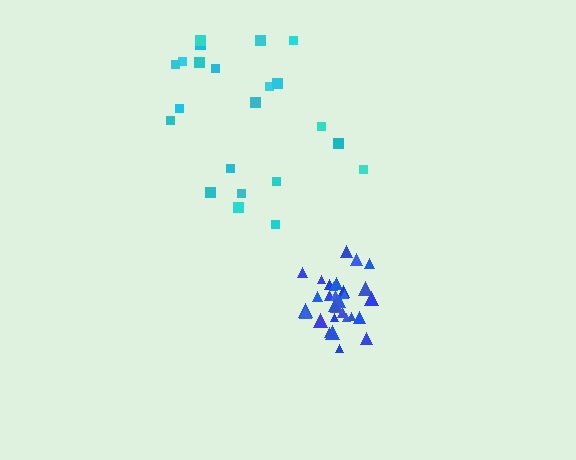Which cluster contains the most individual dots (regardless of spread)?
Blue (32).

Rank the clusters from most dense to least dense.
blue, cyan.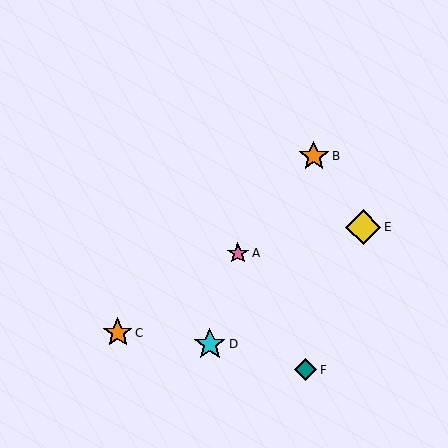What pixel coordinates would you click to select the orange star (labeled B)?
Click at (314, 156) to select the orange star B.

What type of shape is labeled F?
Shape F is a teal diamond.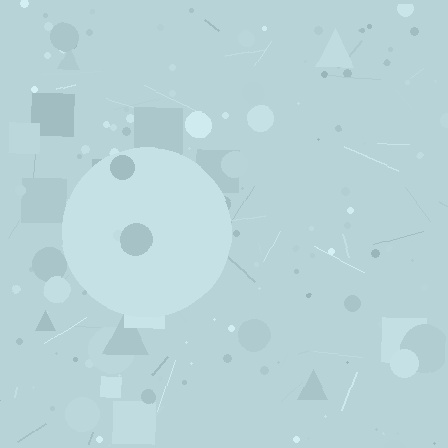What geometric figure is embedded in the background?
A circle is embedded in the background.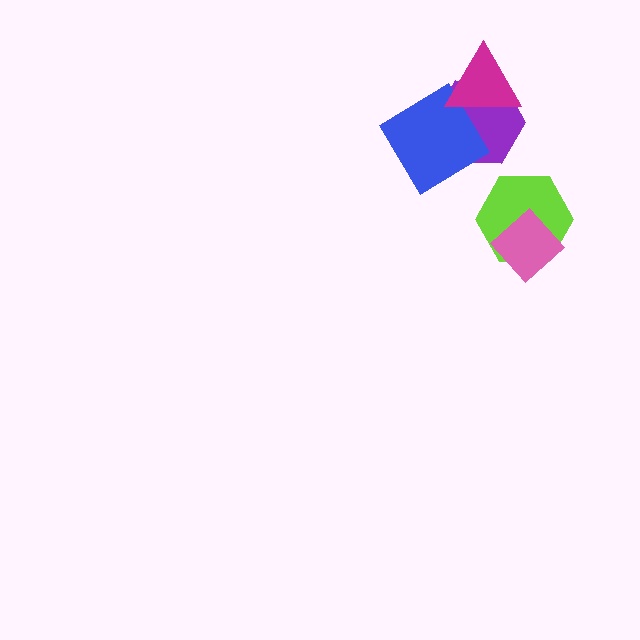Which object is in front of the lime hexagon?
The pink diamond is in front of the lime hexagon.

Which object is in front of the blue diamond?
The magenta triangle is in front of the blue diamond.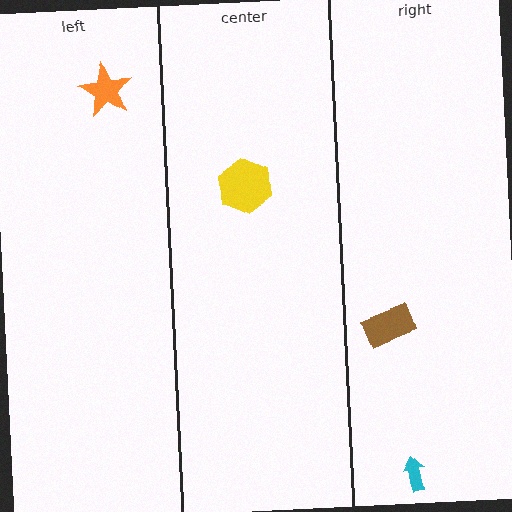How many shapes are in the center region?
1.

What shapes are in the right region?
The brown rectangle, the cyan arrow.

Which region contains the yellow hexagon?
The center region.